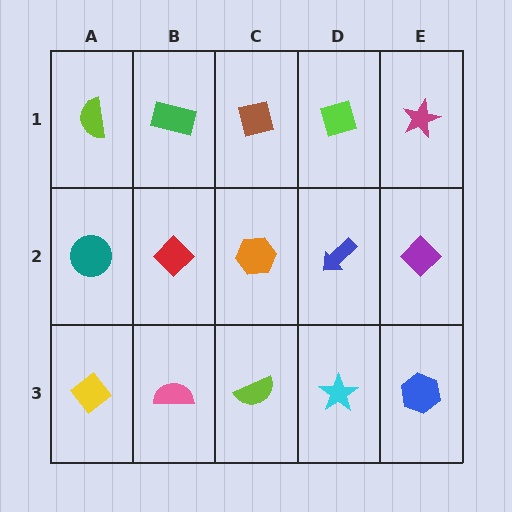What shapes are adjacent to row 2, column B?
A green rectangle (row 1, column B), a pink semicircle (row 3, column B), a teal circle (row 2, column A), an orange hexagon (row 2, column C).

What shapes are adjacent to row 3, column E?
A purple diamond (row 2, column E), a cyan star (row 3, column D).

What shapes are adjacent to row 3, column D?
A blue arrow (row 2, column D), a lime semicircle (row 3, column C), a blue hexagon (row 3, column E).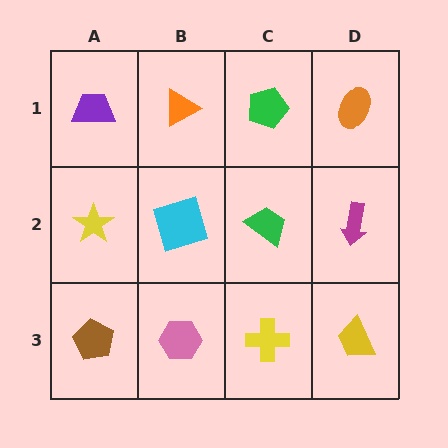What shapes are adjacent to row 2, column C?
A green pentagon (row 1, column C), a yellow cross (row 3, column C), a cyan square (row 2, column B), a magenta arrow (row 2, column D).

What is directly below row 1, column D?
A magenta arrow.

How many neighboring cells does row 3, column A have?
2.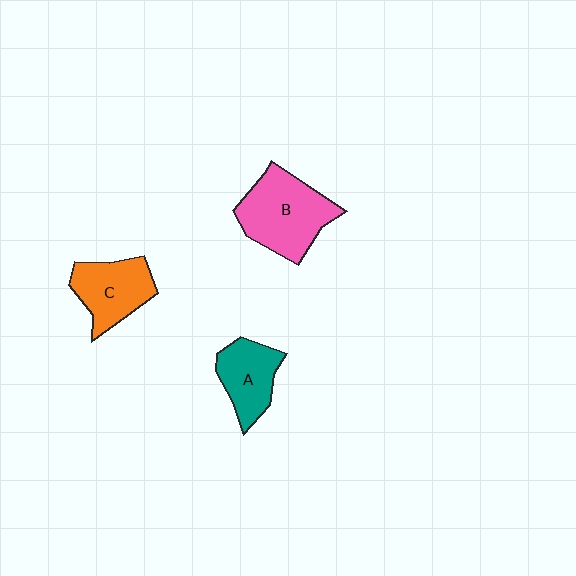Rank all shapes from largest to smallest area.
From largest to smallest: B (pink), C (orange), A (teal).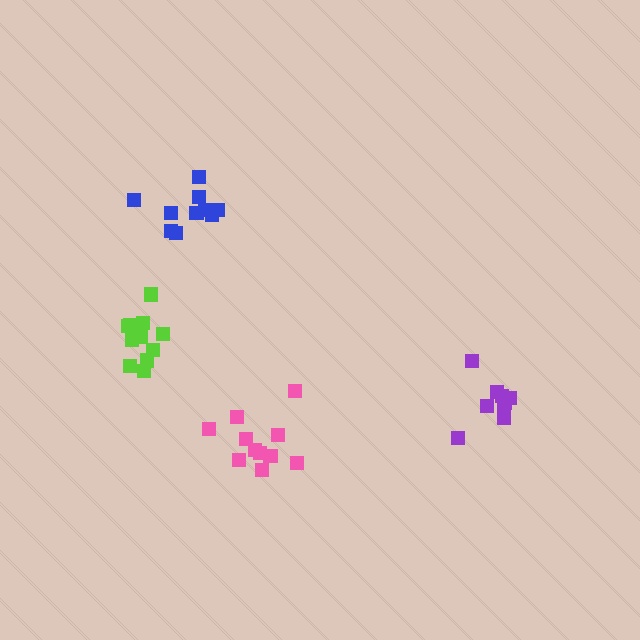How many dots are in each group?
Group 1: 11 dots, Group 2: 8 dots, Group 3: 13 dots, Group 4: 10 dots (42 total).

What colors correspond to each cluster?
The clusters are colored: pink, purple, lime, blue.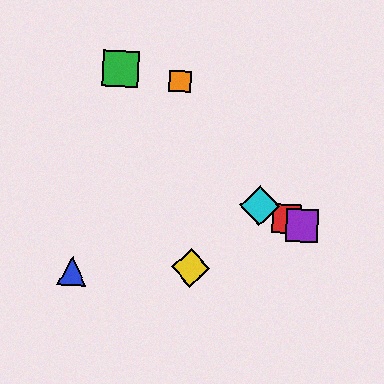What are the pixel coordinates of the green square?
The green square is at (121, 68).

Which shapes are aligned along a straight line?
The red square, the purple square, the cyan diamond are aligned along a straight line.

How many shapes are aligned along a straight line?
3 shapes (the red square, the purple square, the cyan diamond) are aligned along a straight line.